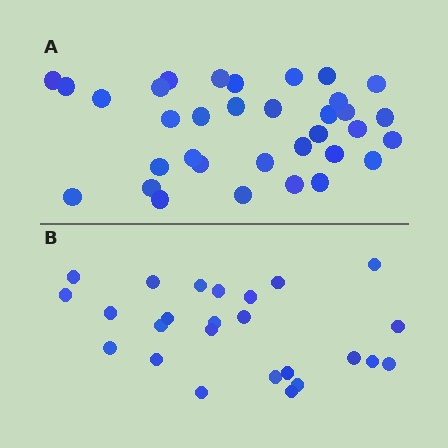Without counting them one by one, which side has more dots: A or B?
Region A (the top region) has more dots.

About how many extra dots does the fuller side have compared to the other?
Region A has roughly 8 or so more dots than region B.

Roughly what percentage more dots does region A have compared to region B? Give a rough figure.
About 35% more.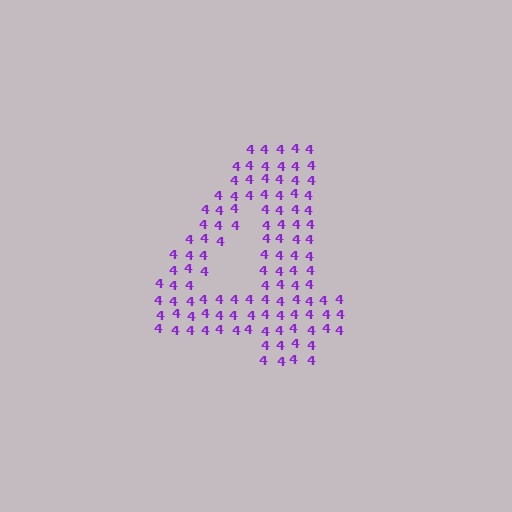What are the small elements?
The small elements are digit 4's.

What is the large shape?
The large shape is the digit 4.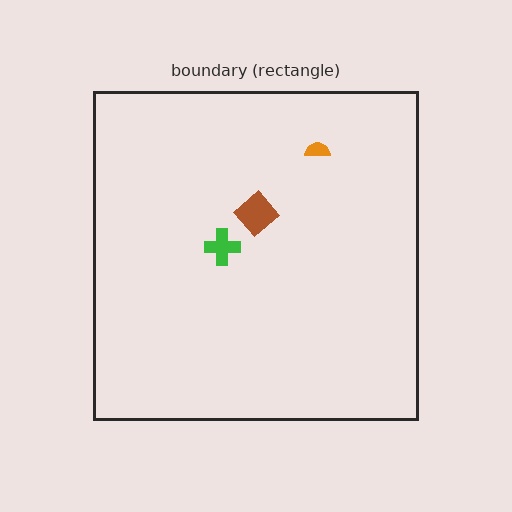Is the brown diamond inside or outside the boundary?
Inside.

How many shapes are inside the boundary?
3 inside, 0 outside.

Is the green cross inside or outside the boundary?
Inside.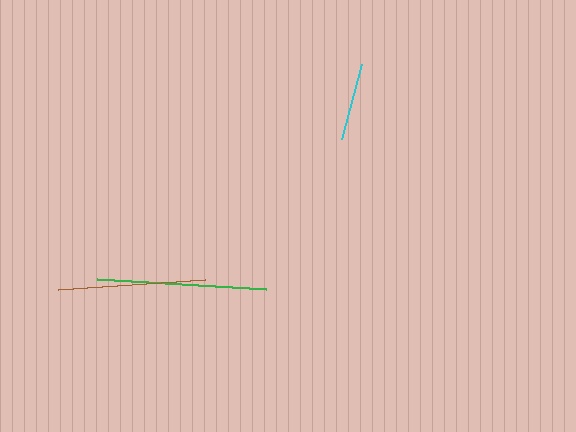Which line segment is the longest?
The green line is the longest at approximately 169 pixels.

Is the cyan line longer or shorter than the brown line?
The brown line is longer than the cyan line.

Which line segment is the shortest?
The cyan line is the shortest at approximately 78 pixels.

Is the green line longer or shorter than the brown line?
The green line is longer than the brown line.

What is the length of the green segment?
The green segment is approximately 169 pixels long.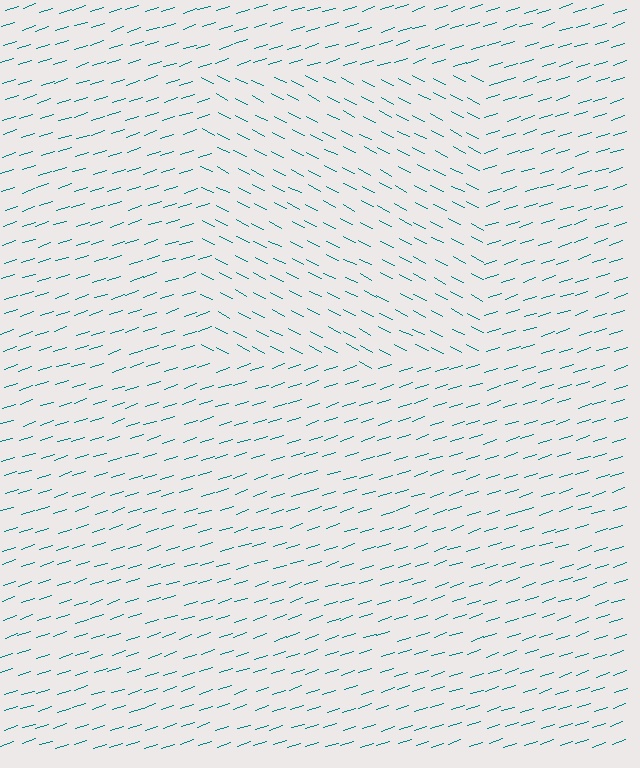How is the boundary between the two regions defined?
The boundary is defined purely by a change in line orientation (approximately 45 degrees difference). All lines are the same color and thickness.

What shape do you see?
I see a rectangle.